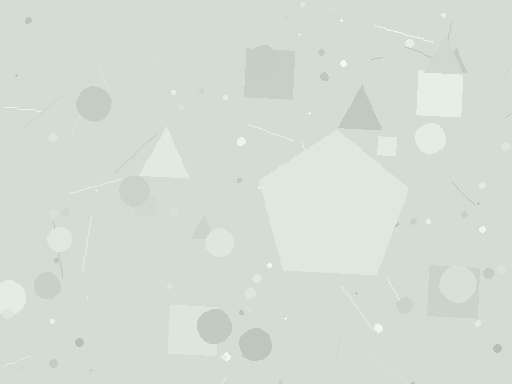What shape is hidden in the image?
A pentagon is hidden in the image.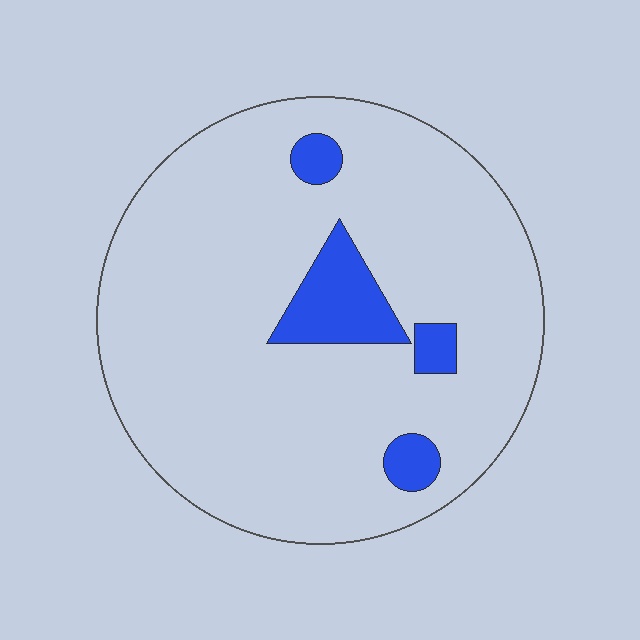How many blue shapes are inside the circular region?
4.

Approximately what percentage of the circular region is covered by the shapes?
Approximately 10%.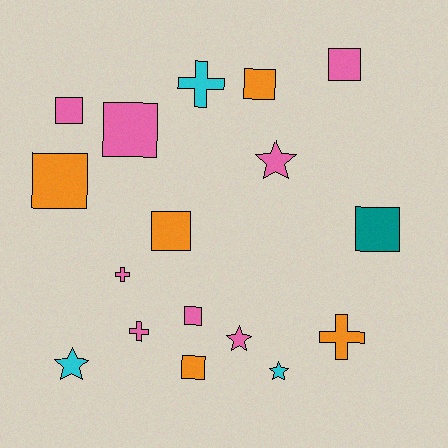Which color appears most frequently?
Pink, with 8 objects.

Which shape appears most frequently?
Square, with 9 objects.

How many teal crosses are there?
There are no teal crosses.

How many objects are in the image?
There are 17 objects.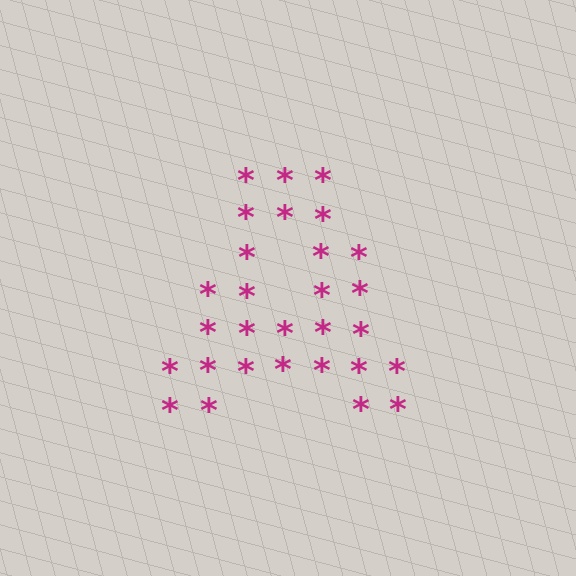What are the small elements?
The small elements are asterisks.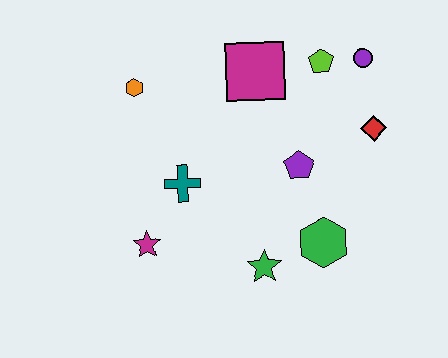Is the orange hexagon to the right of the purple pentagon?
No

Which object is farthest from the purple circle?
The magenta star is farthest from the purple circle.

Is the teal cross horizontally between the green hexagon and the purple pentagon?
No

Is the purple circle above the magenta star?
Yes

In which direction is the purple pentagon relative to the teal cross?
The purple pentagon is to the right of the teal cross.